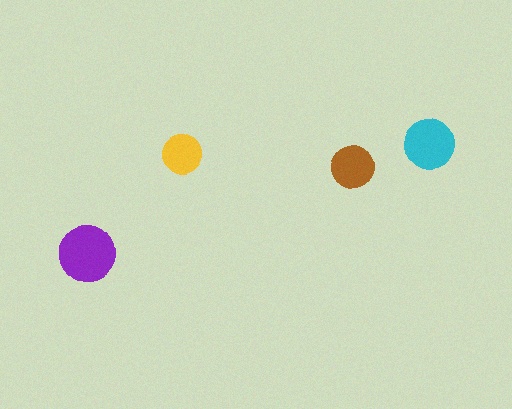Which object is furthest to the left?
The purple circle is leftmost.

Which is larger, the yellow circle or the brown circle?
The brown one.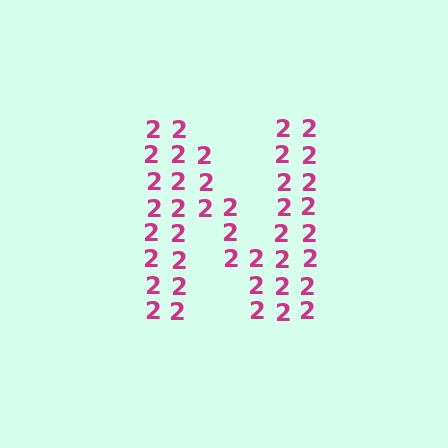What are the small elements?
The small elements are digit 2's.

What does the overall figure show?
The overall figure shows the letter N.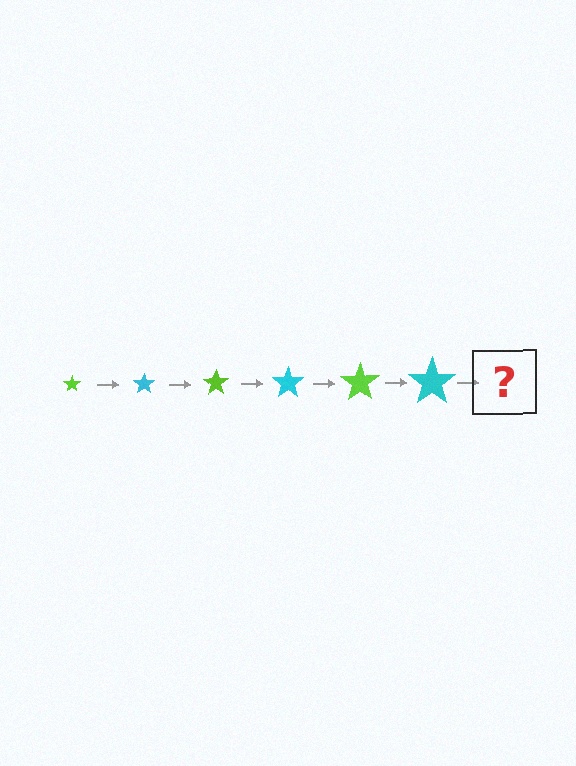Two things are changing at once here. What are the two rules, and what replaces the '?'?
The two rules are that the star grows larger each step and the color cycles through lime and cyan. The '?' should be a lime star, larger than the previous one.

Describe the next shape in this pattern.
It should be a lime star, larger than the previous one.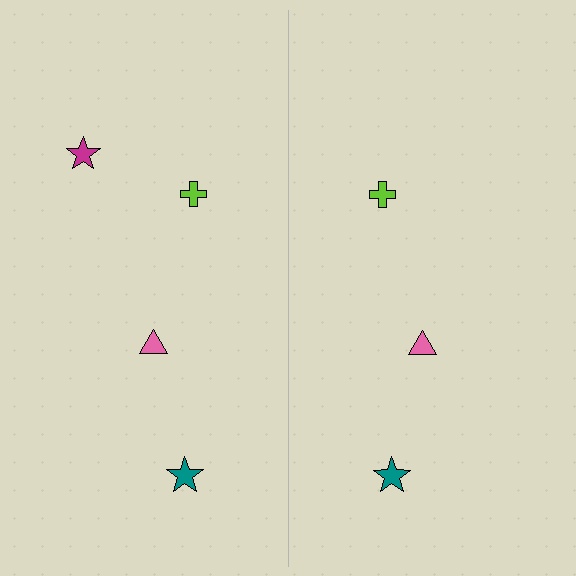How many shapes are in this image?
There are 7 shapes in this image.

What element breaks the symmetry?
A magenta star is missing from the right side.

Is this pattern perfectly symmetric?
No, the pattern is not perfectly symmetric. A magenta star is missing from the right side.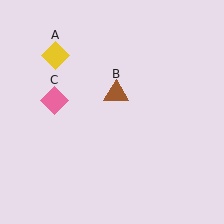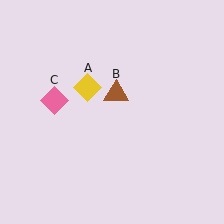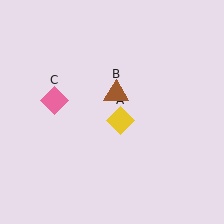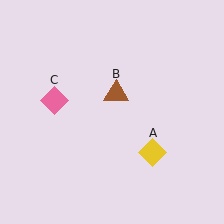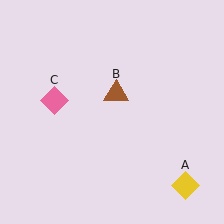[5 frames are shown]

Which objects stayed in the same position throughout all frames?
Brown triangle (object B) and pink diamond (object C) remained stationary.